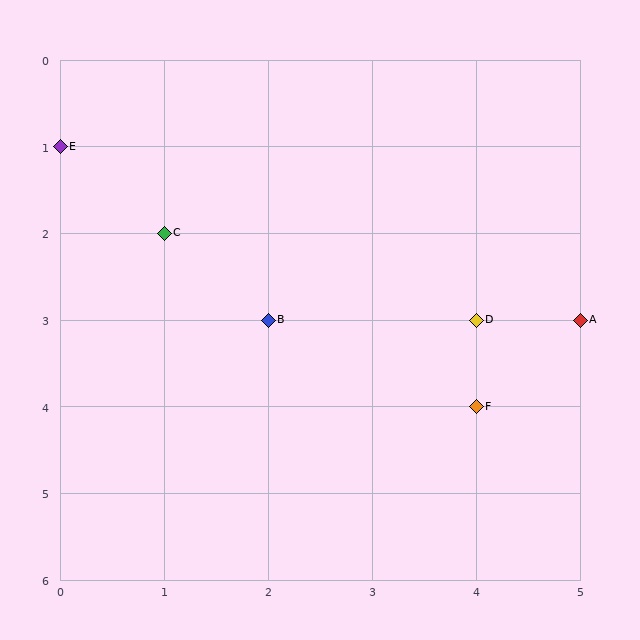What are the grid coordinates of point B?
Point B is at grid coordinates (2, 3).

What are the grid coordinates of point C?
Point C is at grid coordinates (1, 2).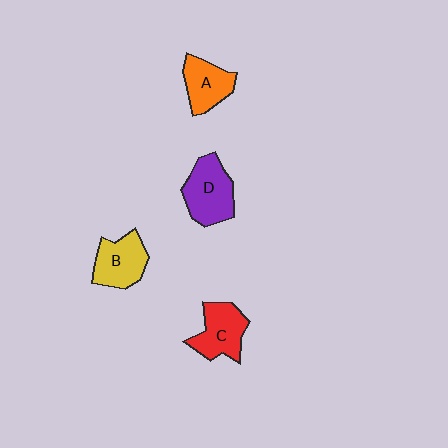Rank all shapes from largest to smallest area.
From largest to smallest: D (purple), C (red), B (yellow), A (orange).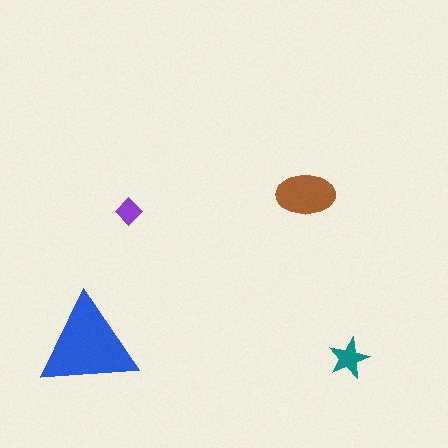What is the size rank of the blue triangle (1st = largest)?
1st.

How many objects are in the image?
There are 4 objects in the image.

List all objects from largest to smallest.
The blue triangle, the brown ellipse, the teal star, the purple diamond.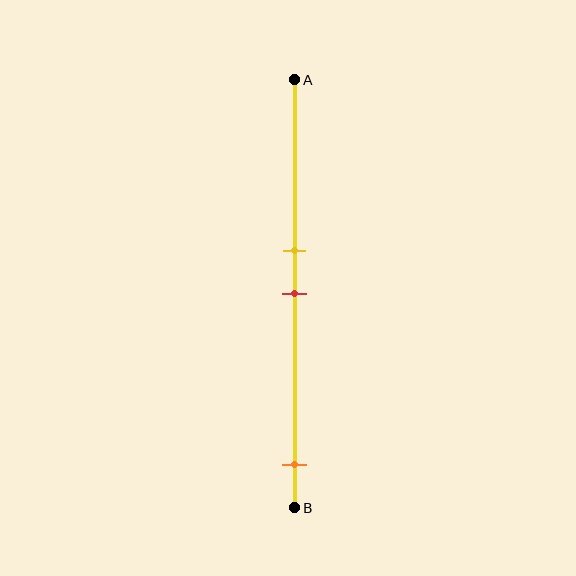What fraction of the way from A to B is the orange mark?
The orange mark is approximately 90% (0.9) of the way from A to B.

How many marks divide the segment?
There are 3 marks dividing the segment.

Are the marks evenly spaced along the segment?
No, the marks are not evenly spaced.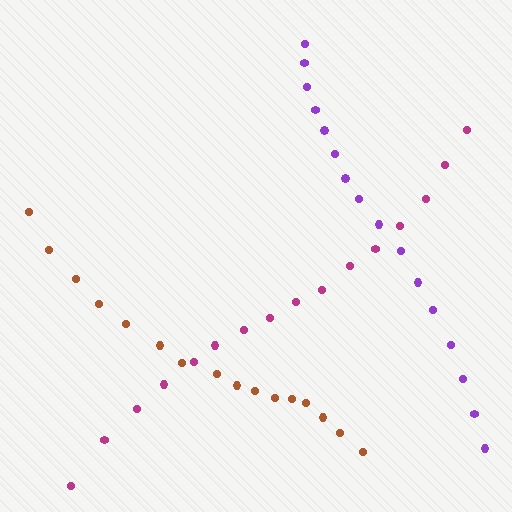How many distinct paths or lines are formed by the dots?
There are 3 distinct paths.